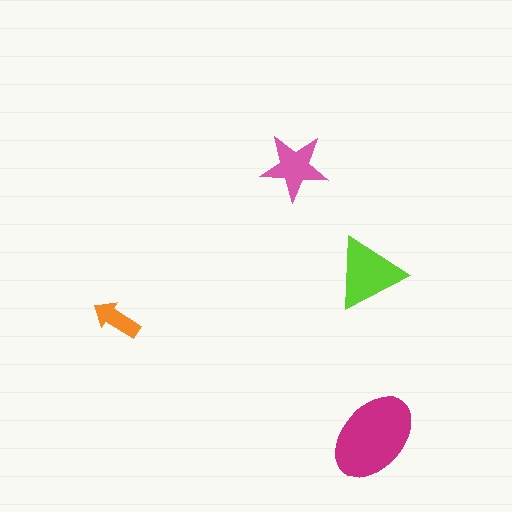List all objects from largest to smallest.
The magenta ellipse, the lime triangle, the pink star, the orange arrow.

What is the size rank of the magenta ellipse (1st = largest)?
1st.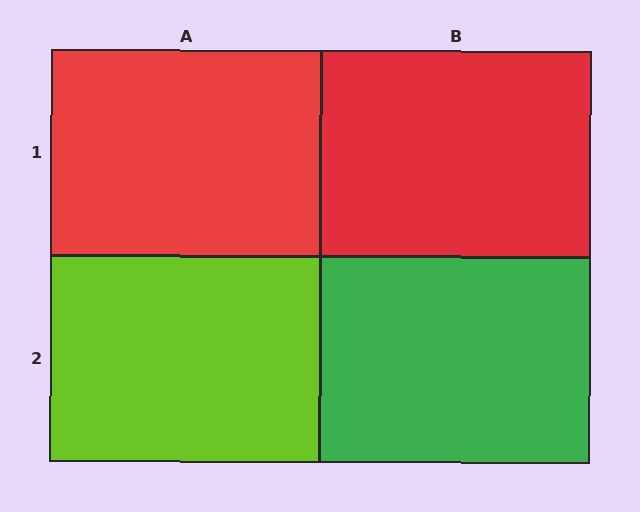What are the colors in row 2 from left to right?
Lime, green.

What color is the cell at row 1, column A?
Red.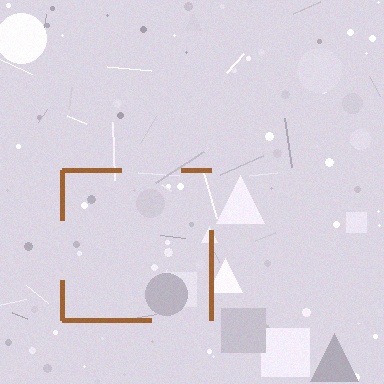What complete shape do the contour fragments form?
The contour fragments form a square.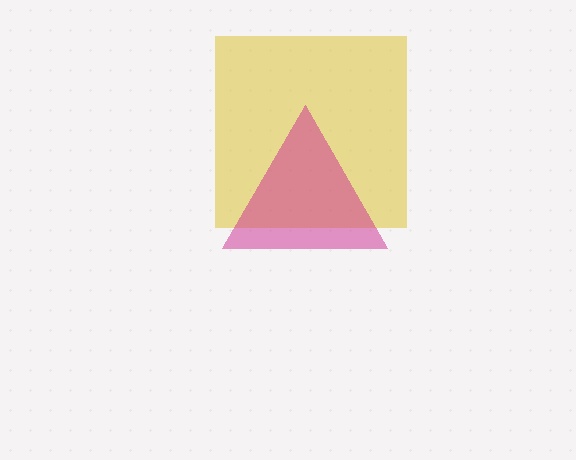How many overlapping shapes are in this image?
There are 2 overlapping shapes in the image.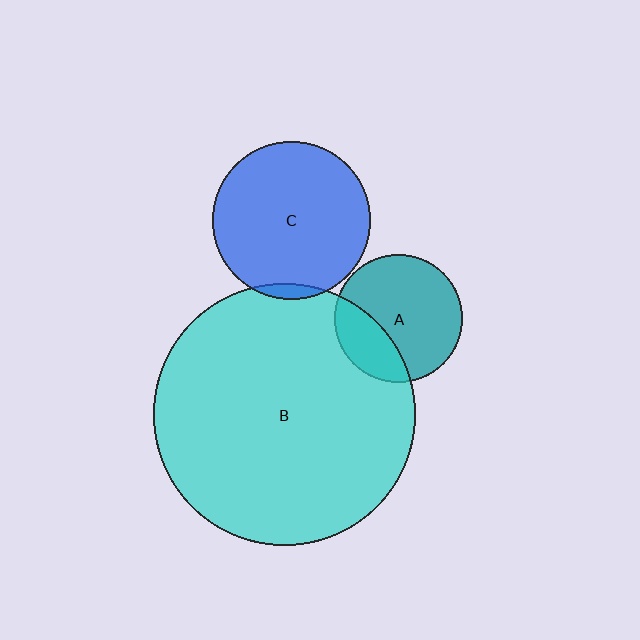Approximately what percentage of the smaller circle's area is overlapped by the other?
Approximately 5%.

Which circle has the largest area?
Circle B (cyan).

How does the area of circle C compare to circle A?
Approximately 1.5 times.